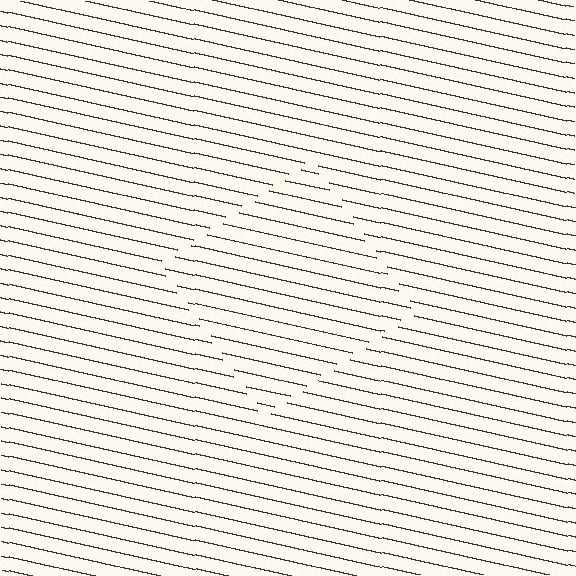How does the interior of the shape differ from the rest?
The interior of the shape contains the same grating, shifted by half a period — the contour is defined by the phase discontinuity where line-ends from the inner and outer gratings abut.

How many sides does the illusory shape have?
4 sides — the line-ends trace a square.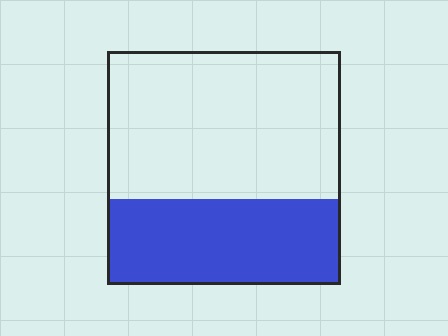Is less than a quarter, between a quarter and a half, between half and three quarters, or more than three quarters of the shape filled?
Between a quarter and a half.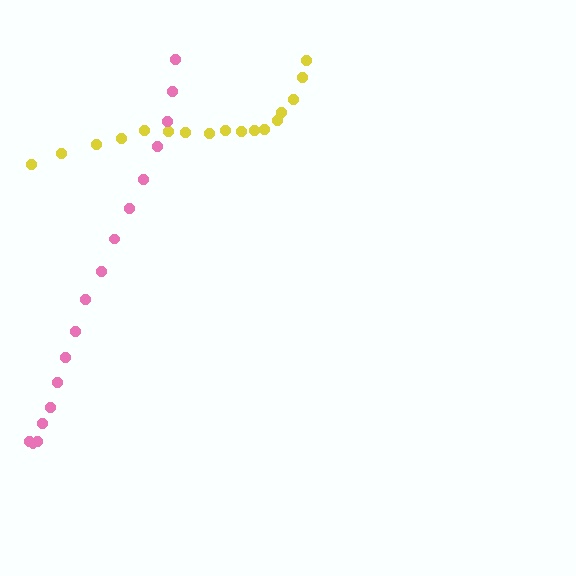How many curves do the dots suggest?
There are 2 distinct paths.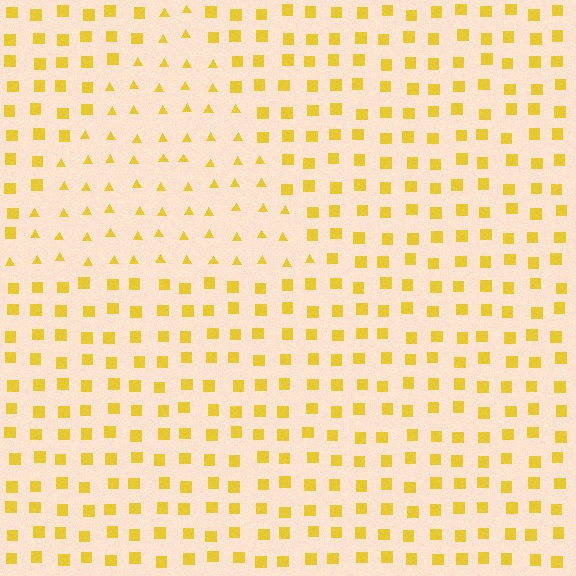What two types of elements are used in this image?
The image uses triangles inside the triangle region and squares outside it.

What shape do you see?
I see a triangle.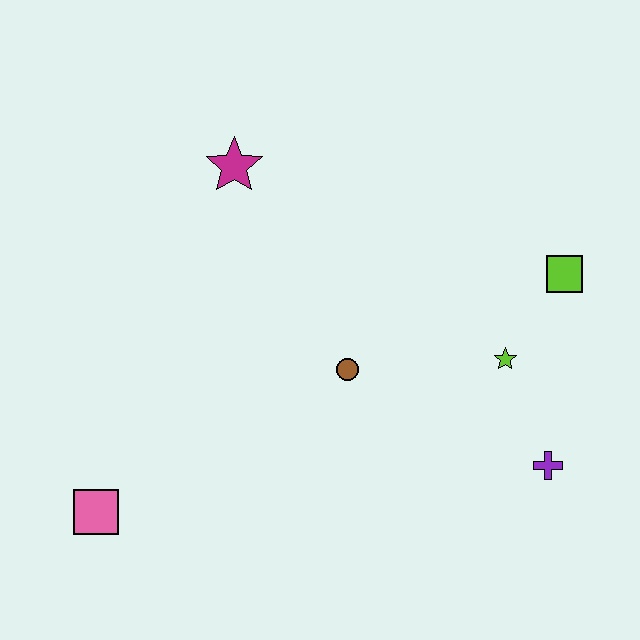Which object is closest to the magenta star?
The brown circle is closest to the magenta star.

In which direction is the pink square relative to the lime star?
The pink square is to the left of the lime star.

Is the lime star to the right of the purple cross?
No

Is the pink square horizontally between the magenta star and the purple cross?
No